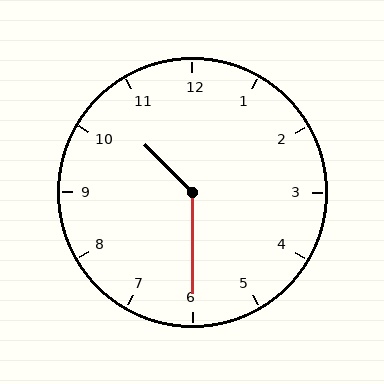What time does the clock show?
10:30.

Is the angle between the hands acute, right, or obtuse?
It is obtuse.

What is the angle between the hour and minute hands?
Approximately 135 degrees.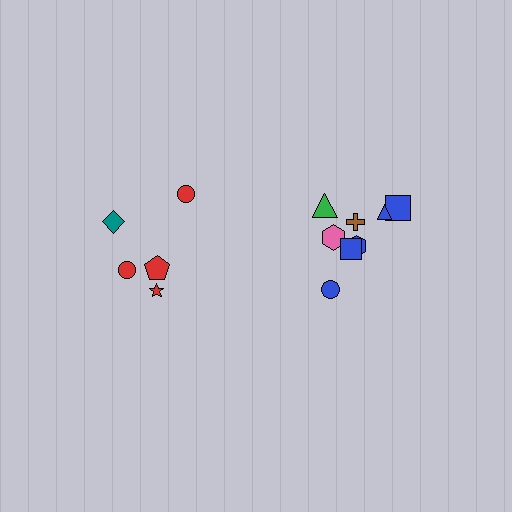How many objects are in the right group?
There are 8 objects.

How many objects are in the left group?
There are 5 objects.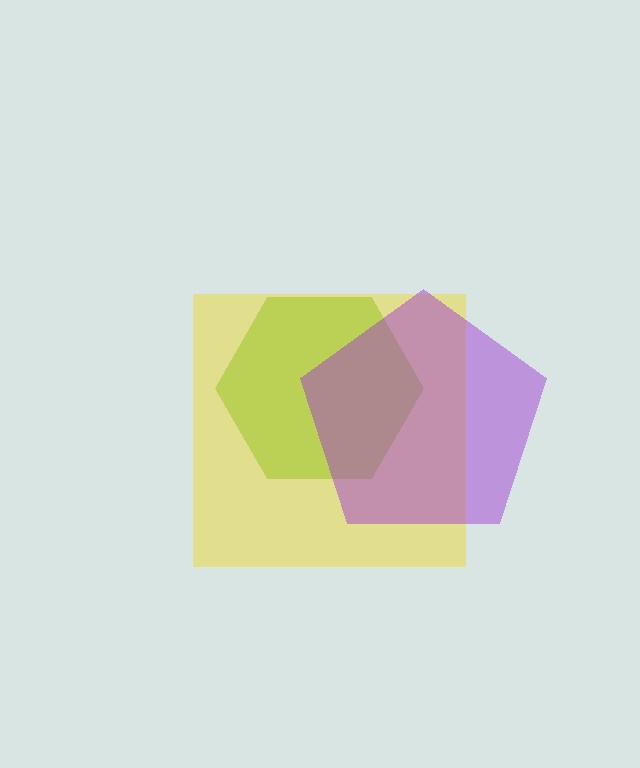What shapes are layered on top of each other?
The layered shapes are: a lime hexagon, a yellow square, a purple pentagon.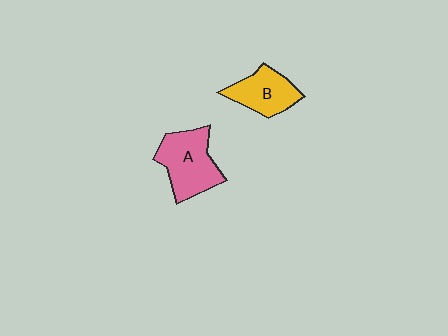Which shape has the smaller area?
Shape B (yellow).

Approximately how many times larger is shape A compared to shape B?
Approximately 1.3 times.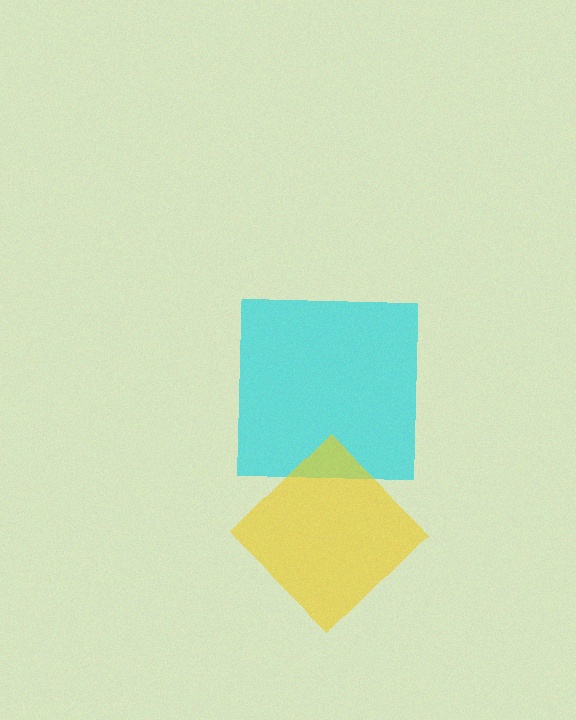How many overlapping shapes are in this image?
There are 2 overlapping shapes in the image.